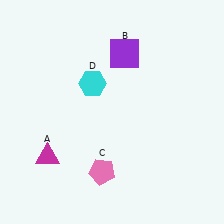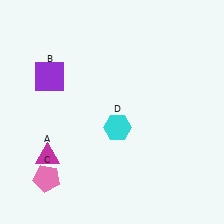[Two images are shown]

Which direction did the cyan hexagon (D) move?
The cyan hexagon (D) moved down.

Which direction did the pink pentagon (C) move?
The pink pentagon (C) moved left.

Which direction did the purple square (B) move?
The purple square (B) moved left.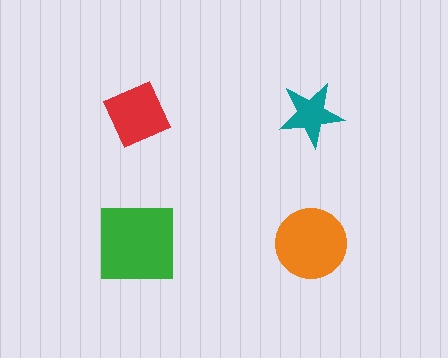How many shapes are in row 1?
2 shapes.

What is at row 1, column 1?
A red diamond.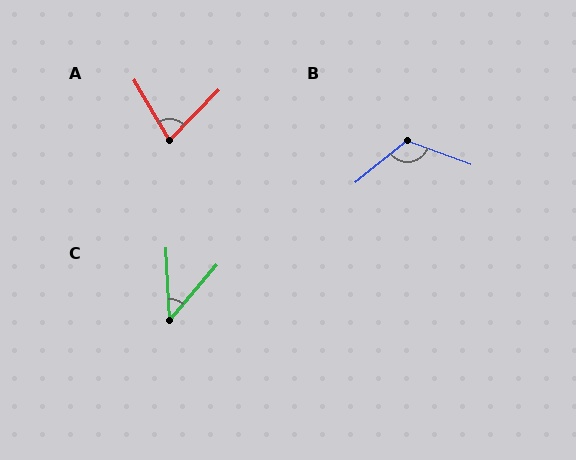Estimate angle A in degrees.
Approximately 74 degrees.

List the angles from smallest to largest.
C (43°), A (74°), B (120°).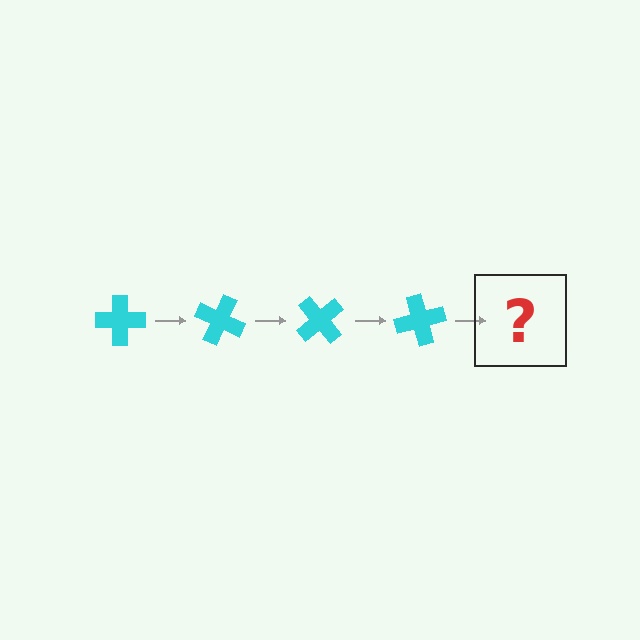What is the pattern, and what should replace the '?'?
The pattern is that the cross rotates 25 degrees each step. The '?' should be a cyan cross rotated 100 degrees.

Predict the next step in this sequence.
The next step is a cyan cross rotated 100 degrees.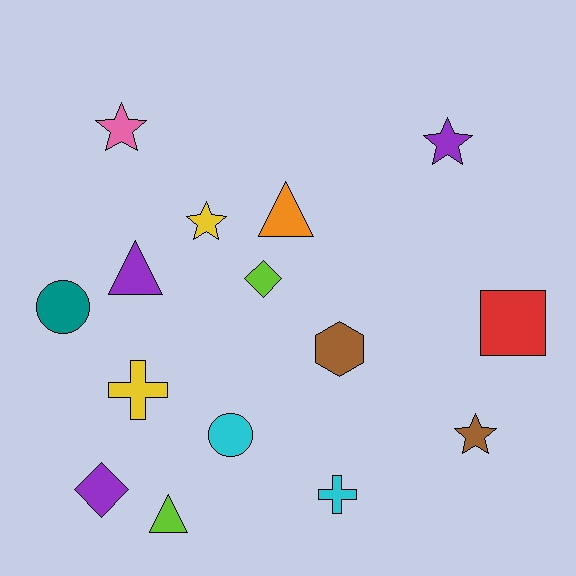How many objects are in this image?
There are 15 objects.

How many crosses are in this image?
There are 2 crosses.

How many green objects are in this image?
There are no green objects.